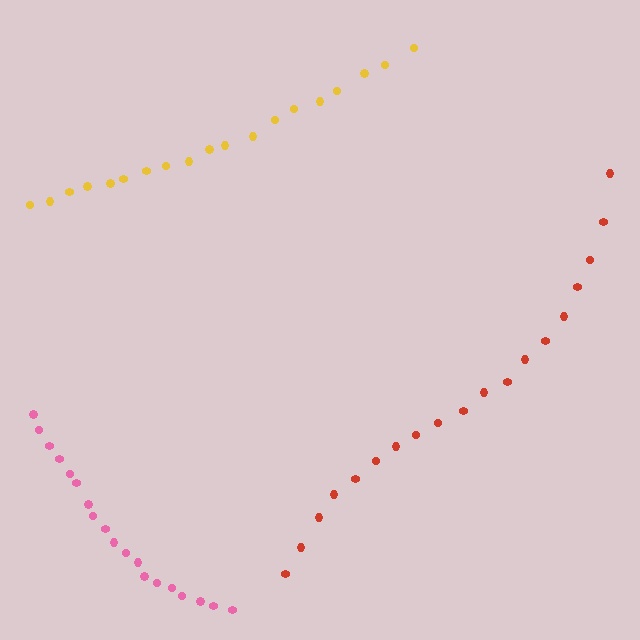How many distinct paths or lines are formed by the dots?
There are 3 distinct paths.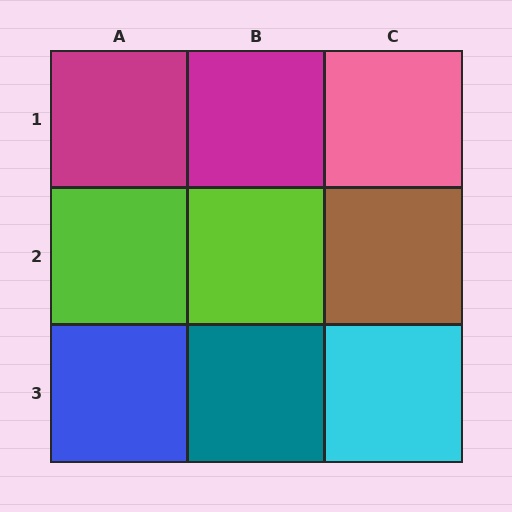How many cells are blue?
1 cell is blue.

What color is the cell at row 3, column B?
Teal.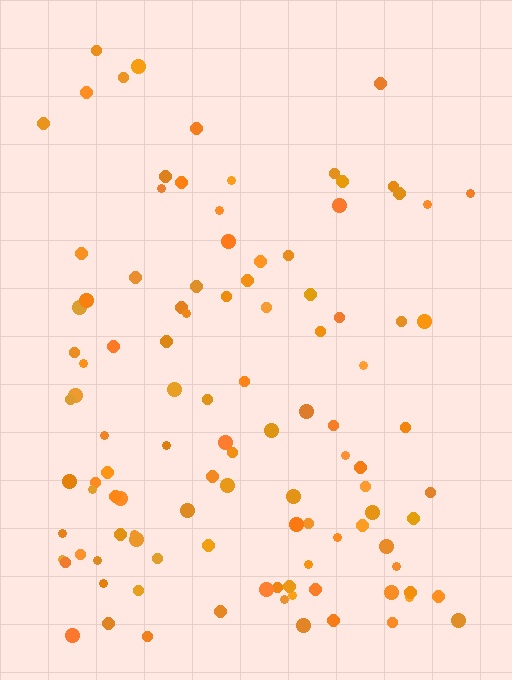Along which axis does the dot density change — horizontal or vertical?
Vertical.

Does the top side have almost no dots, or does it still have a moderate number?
Still a moderate number, just noticeably fewer than the bottom.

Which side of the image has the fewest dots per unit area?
The top.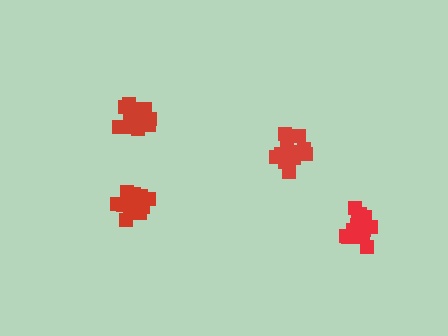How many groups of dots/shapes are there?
There are 4 groups.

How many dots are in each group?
Group 1: 17 dots, Group 2: 17 dots, Group 3: 16 dots, Group 4: 18 dots (68 total).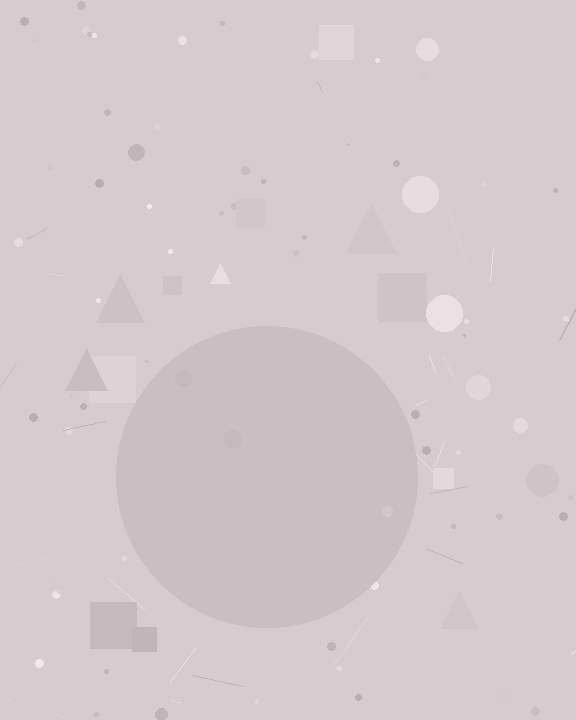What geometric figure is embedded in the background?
A circle is embedded in the background.